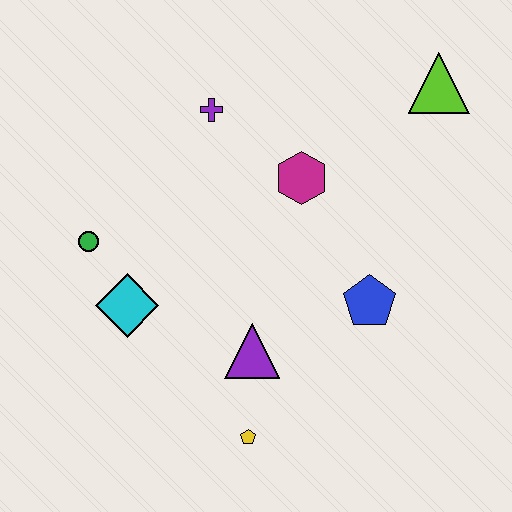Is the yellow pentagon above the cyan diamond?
No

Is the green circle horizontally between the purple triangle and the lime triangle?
No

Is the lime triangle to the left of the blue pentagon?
No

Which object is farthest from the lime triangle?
The yellow pentagon is farthest from the lime triangle.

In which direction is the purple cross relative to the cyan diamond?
The purple cross is above the cyan diamond.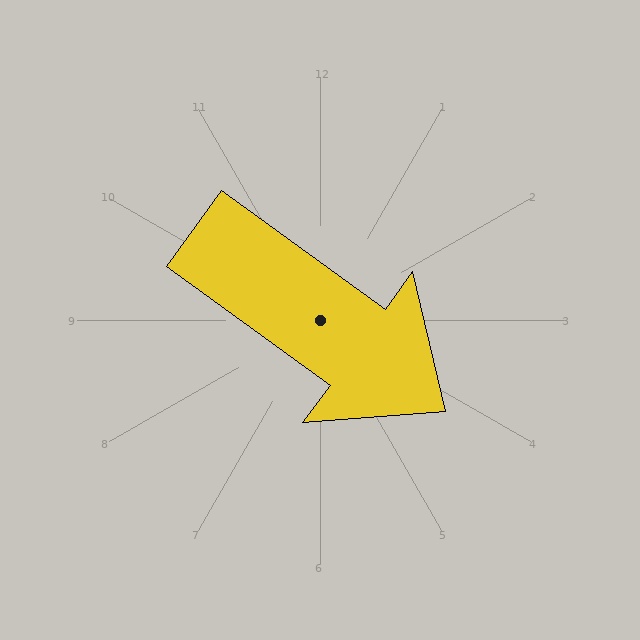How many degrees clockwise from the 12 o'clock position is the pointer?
Approximately 126 degrees.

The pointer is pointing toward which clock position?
Roughly 4 o'clock.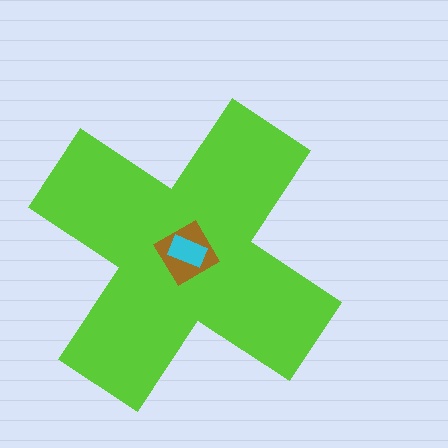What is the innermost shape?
The cyan rectangle.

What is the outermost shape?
The lime cross.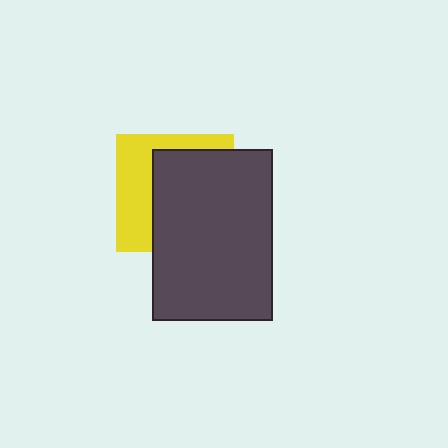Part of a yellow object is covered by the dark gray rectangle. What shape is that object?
It is a square.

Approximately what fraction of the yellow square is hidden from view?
Roughly 60% of the yellow square is hidden behind the dark gray rectangle.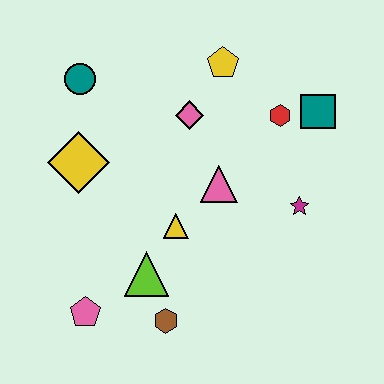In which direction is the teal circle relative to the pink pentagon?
The teal circle is above the pink pentagon.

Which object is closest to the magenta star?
The pink triangle is closest to the magenta star.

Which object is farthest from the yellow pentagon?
The pink pentagon is farthest from the yellow pentagon.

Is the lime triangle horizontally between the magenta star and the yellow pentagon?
No